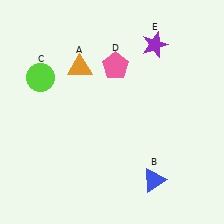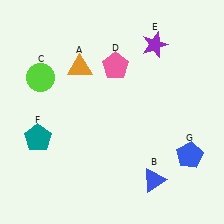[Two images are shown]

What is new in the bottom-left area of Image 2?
A teal pentagon (F) was added in the bottom-left area of Image 2.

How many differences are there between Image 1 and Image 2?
There are 2 differences between the two images.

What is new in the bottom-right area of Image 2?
A blue pentagon (G) was added in the bottom-right area of Image 2.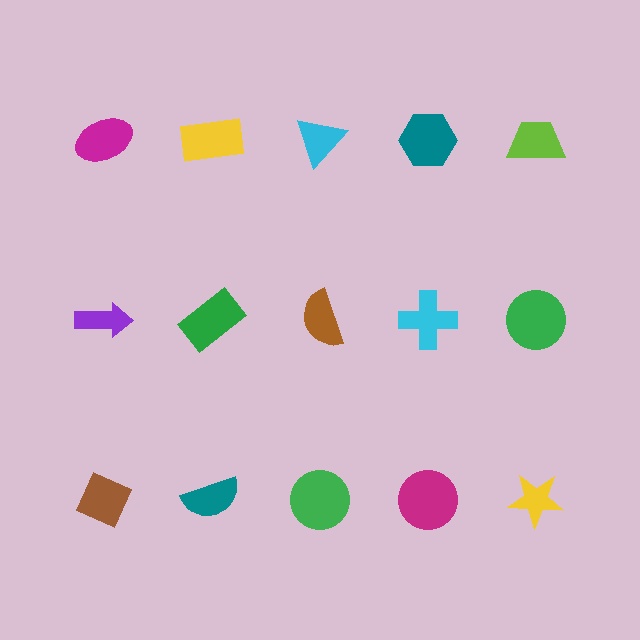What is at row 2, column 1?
A purple arrow.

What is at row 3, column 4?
A magenta circle.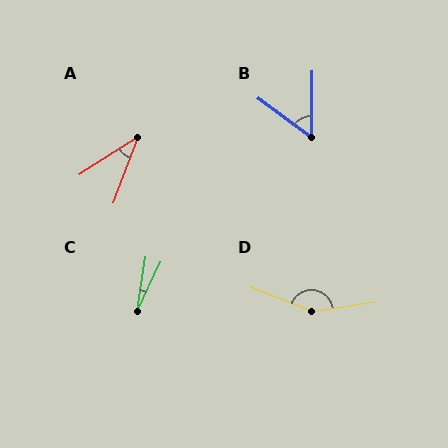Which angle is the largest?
D, at approximately 150 degrees.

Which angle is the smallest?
C, at approximately 17 degrees.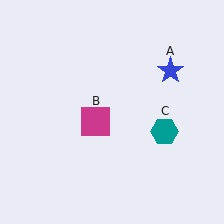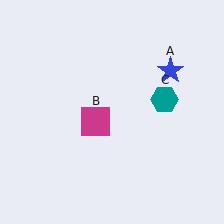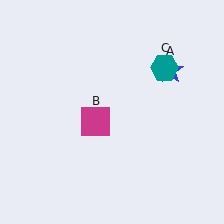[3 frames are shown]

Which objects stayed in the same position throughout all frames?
Blue star (object A) and magenta square (object B) remained stationary.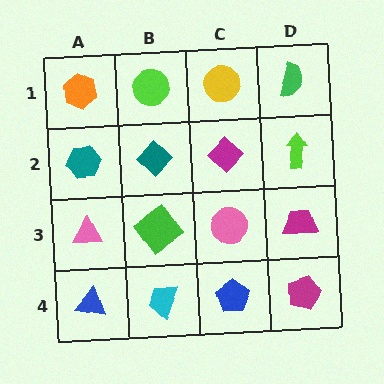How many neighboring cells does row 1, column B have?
3.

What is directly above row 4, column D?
A magenta trapezoid.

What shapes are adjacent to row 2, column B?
A lime circle (row 1, column B), a green diamond (row 3, column B), a teal hexagon (row 2, column A), a magenta diamond (row 2, column C).